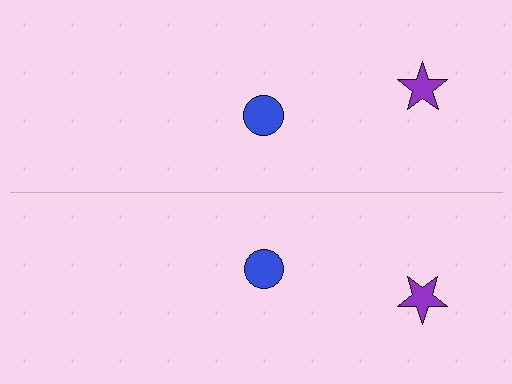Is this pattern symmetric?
Yes, this pattern has bilateral (reflection) symmetry.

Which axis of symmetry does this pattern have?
The pattern has a horizontal axis of symmetry running through the center of the image.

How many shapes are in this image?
There are 4 shapes in this image.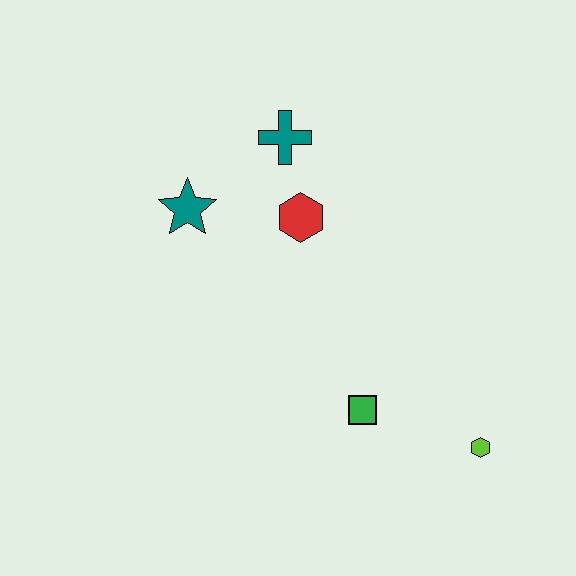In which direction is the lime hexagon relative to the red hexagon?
The lime hexagon is below the red hexagon.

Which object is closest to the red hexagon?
The teal cross is closest to the red hexagon.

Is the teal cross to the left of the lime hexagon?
Yes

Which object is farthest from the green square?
The teal cross is farthest from the green square.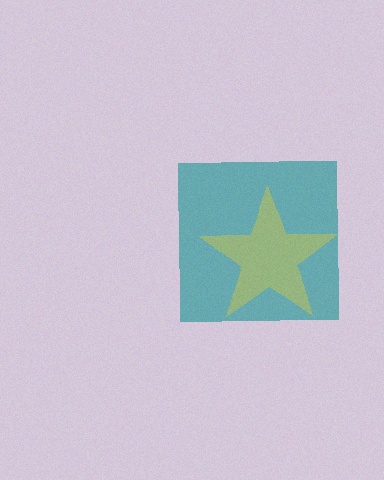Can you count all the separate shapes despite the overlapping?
Yes, there are 2 separate shapes.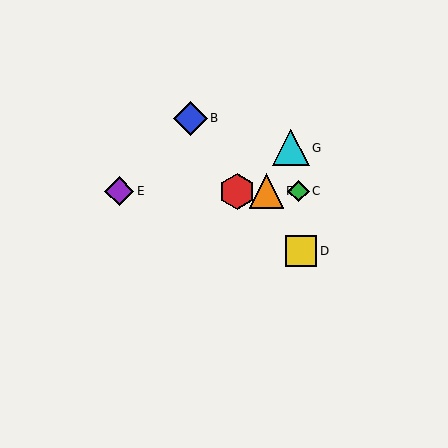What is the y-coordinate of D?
Object D is at y≈251.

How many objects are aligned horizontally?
4 objects (A, C, E, F) are aligned horizontally.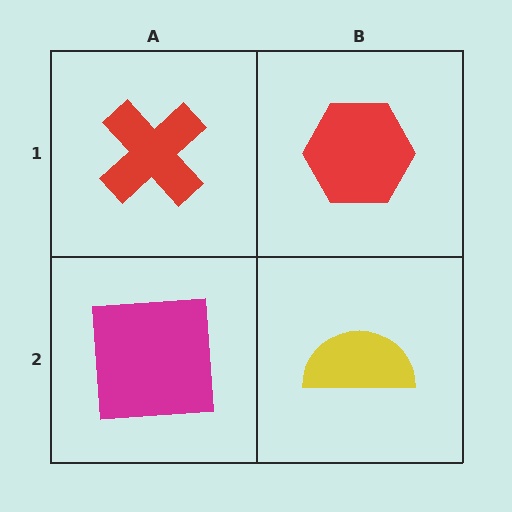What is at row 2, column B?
A yellow semicircle.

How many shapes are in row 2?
2 shapes.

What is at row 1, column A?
A red cross.